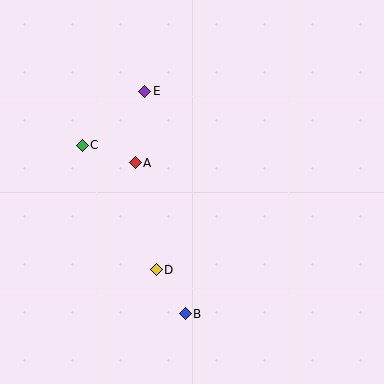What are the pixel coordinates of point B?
Point B is at (185, 314).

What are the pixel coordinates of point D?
Point D is at (156, 270).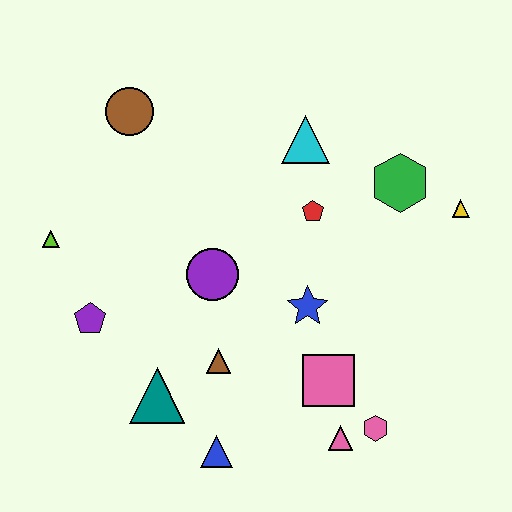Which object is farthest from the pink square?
The brown circle is farthest from the pink square.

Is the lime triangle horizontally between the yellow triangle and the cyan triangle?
No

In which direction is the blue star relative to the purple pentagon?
The blue star is to the right of the purple pentagon.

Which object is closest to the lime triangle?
The purple pentagon is closest to the lime triangle.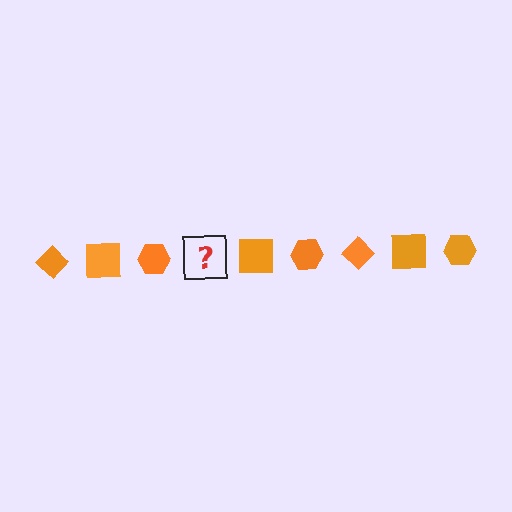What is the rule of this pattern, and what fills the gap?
The rule is that the pattern cycles through diamond, square, hexagon shapes in orange. The gap should be filled with an orange diamond.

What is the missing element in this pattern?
The missing element is an orange diamond.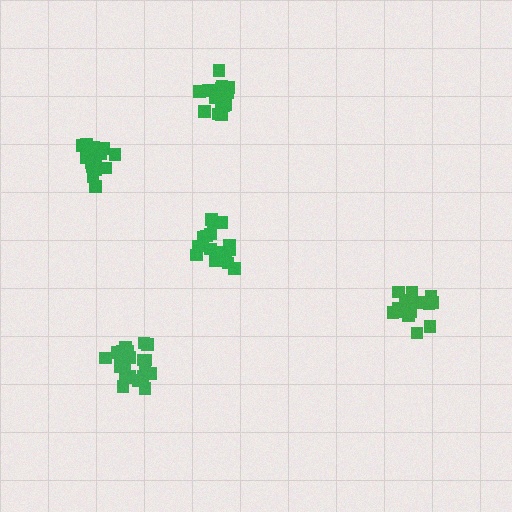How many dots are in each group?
Group 1: 18 dots, Group 2: 16 dots, Group 3: 17 dots, Group 4: 21 dots, Group 5: 17 dots (89 total).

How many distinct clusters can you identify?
There are 5 distinct clusters.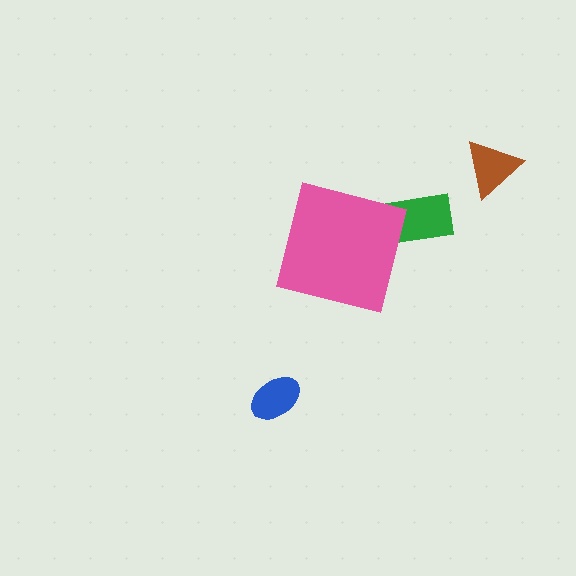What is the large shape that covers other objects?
A pink square.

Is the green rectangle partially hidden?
Yes, the green rectangle is partially hidden behind the pink square.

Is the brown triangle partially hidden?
No, the brown triangle is fully visible.